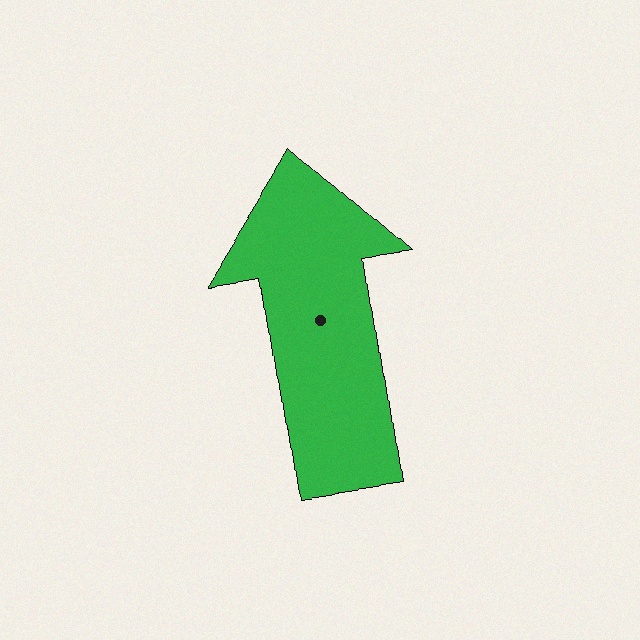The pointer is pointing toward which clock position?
Roughly 12 o'clock.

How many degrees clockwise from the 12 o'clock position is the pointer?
Approximately 352 degrees.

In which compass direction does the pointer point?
North.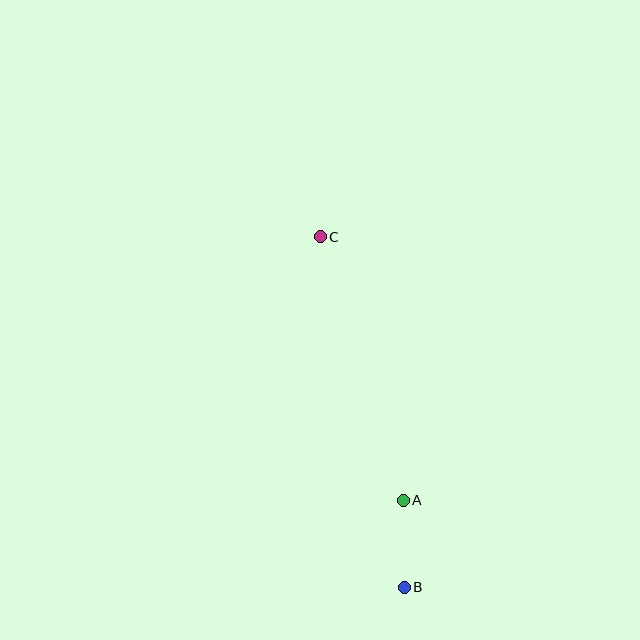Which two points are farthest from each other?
Points B and C are farthest from each other.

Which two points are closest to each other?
Points A and B are closest to each other.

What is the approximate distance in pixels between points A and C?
The distance between A and C is approximately 276 pixels.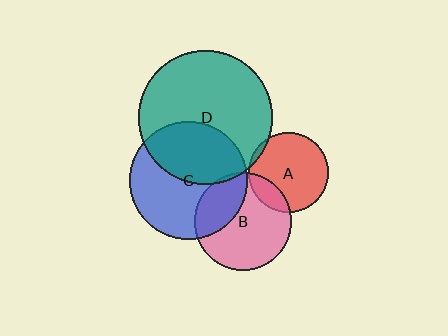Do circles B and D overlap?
Yes.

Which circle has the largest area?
Circle D (teal).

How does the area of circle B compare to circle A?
Approximately 1.5 times.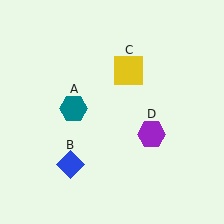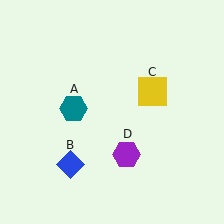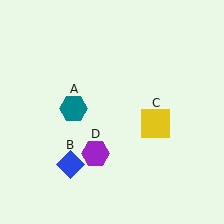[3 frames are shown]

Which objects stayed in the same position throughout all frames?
Teal hexagon (object A) and blue diamond (object B) remained stationary.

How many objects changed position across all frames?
2 objects changed position: yellow square (object C), purple hexagon (object D).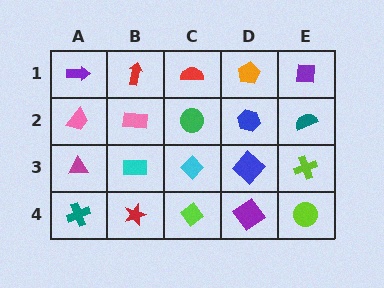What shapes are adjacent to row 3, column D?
A blue hexagon (row 2, column D), a purple diamond (row 4, column D), a cyan diamond (row 3, column C), a lime cross (row 3, column E).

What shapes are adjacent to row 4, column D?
A blue diamond (row 3, column D), a lime diamond (row 4, column C), a lime circle (row 4, column E).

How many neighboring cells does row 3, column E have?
3.